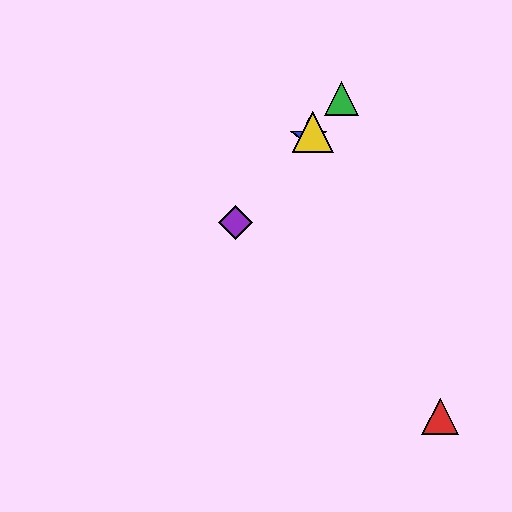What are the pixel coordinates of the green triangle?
The green triangle is at (342, 99).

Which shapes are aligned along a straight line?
The blue star, the green triangle, the yellow triangle, the purple diamond are aligned along a straight line.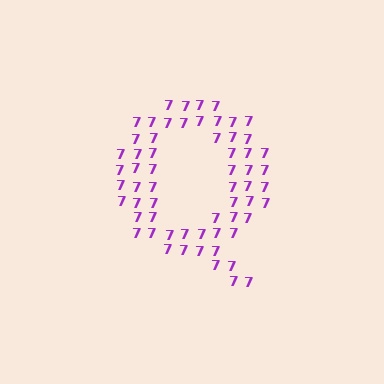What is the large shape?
The large shape is the letter Q.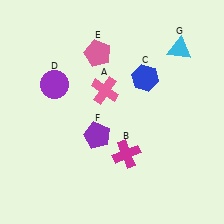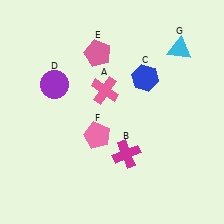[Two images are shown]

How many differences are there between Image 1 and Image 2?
There is 1 difference between the two images.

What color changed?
The pentagon (F) changed from purple in Image 1 to pink in Image 2.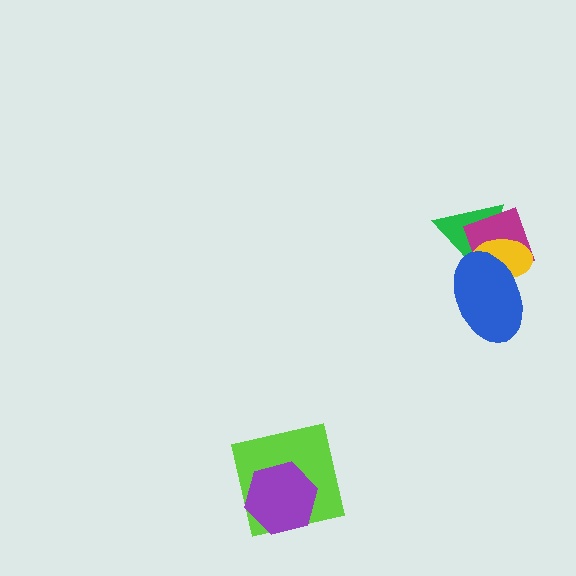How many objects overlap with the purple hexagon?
1 object overlaps with the purple hexagon.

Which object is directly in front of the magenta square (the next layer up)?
The yellow ellipse is directly in front of the magenta square.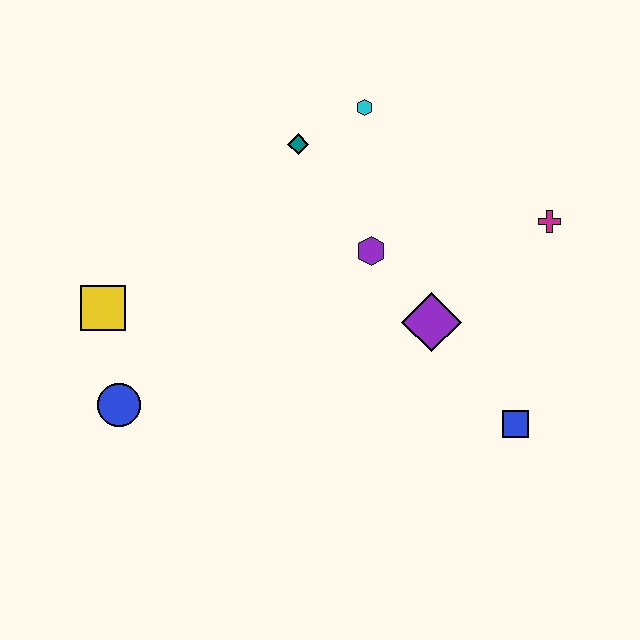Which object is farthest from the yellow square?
The magenta cross is farthest from the yellow square.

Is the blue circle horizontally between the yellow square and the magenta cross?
Yes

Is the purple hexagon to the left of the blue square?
Yes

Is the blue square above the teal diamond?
No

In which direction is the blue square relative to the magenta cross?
The blue square is below the magenta cross.